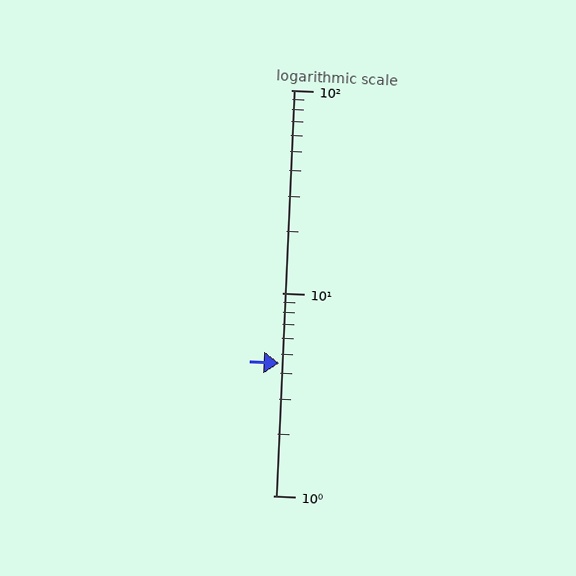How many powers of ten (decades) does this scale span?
The scale spans 2 decades, from 1 to 100.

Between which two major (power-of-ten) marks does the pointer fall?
The pointer is between 1 and 10.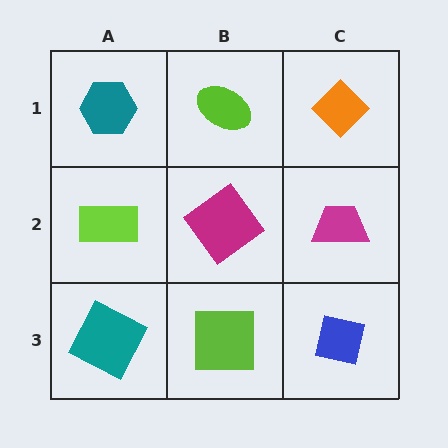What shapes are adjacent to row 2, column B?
A lime ellipse (row 1, column B), a lime square (row 3, column B), a lime rectangle (row 2, column A), a magenta trapezoid (row 2, column C).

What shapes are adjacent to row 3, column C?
A magenta trapezoid (row 2, column C), a lime square (row 3, column B).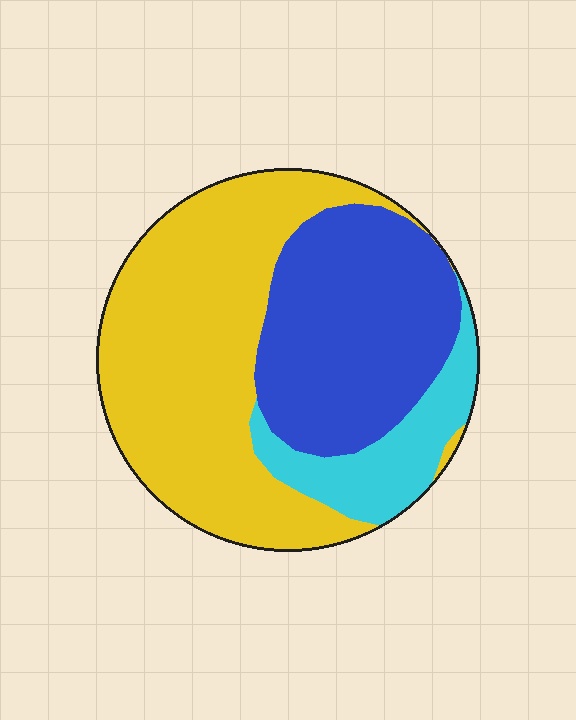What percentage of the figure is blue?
Blue covers roughly 35% of the figure.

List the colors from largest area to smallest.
From largest to smallest: yellow, blue, cyan.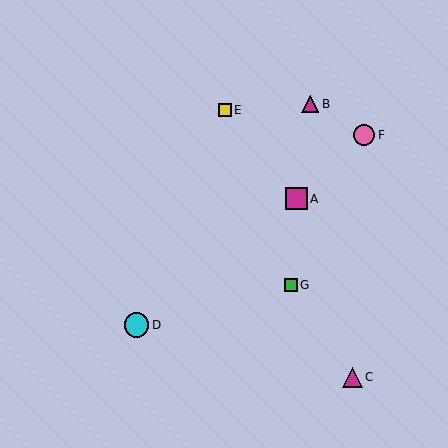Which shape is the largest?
The cyan circle (labeled D) is the largest.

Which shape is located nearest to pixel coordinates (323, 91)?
The magenta triangle (labeled B) at (310, 104) is nearest to that location.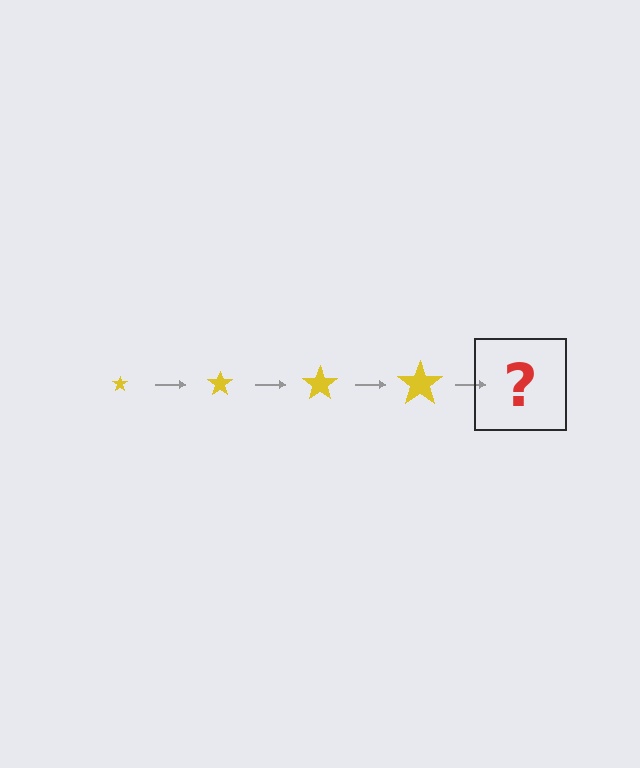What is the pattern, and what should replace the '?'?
The pattern is that the star gets progressively larger each step. The '?' should be a yellow star, larger than the previous one.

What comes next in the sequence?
The next element should be a yellow star, larger than the previous one.